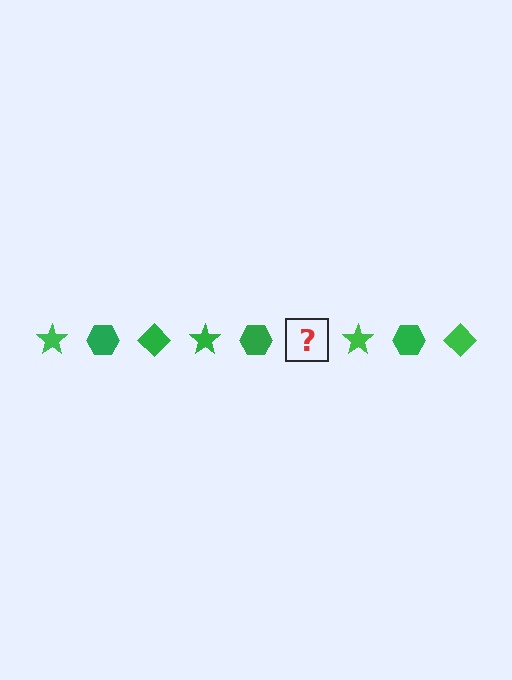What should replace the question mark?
The question mark should be replaced with a green diamond.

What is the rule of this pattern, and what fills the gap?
The rule is that the pattern cycles through star, hexagon, diamond shapes in green. The gap should be filled with a green diamond.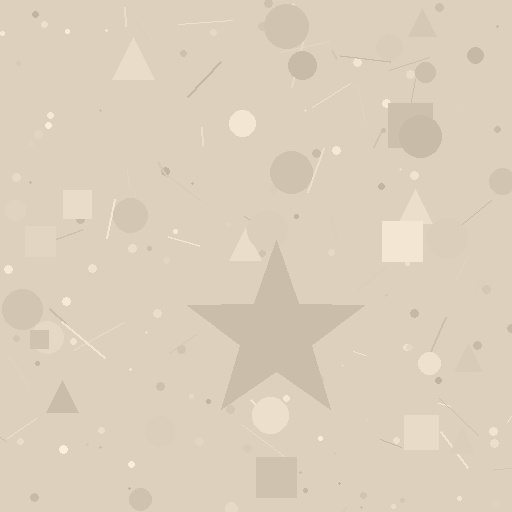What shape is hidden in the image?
A star is hidden in the image.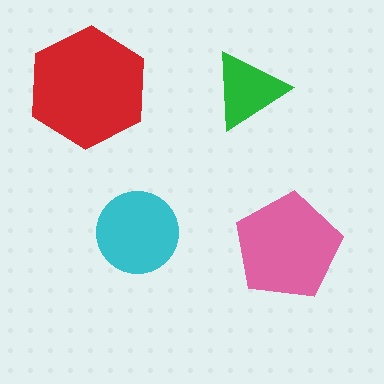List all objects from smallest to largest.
The green triangle, the cyan circle, the pink pentagon, the red hexagon.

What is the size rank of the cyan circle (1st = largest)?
3rd.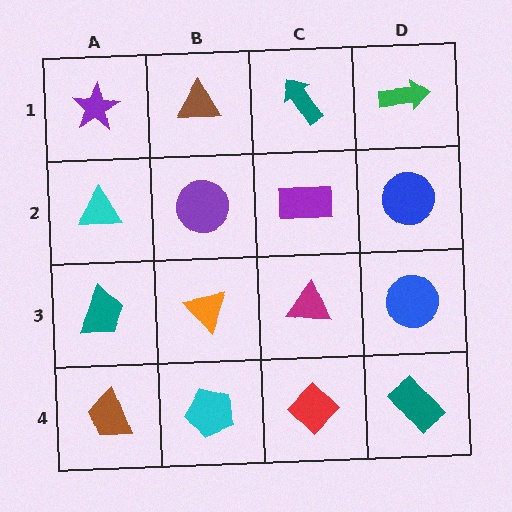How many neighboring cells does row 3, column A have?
3.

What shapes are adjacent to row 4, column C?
A magenta triangle (row 3, column C), a cyan pentagon (row 4, column B), a teal rectangle (row 4, column D).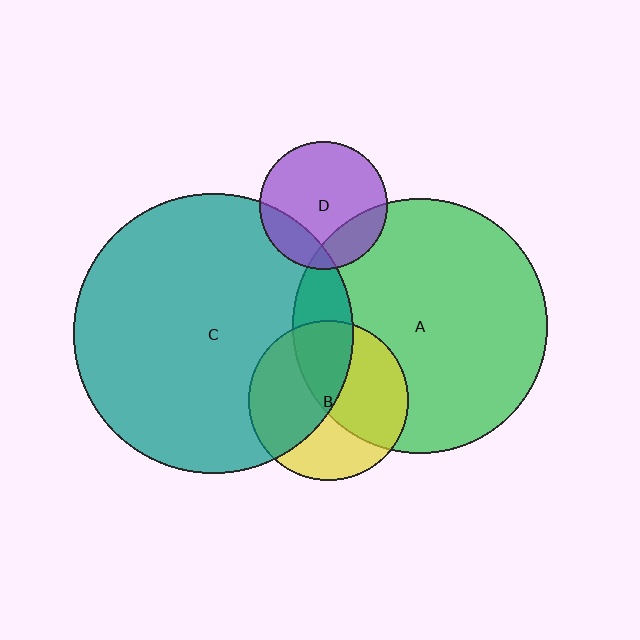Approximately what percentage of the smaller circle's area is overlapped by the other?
Approximately 15%.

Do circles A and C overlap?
Yes.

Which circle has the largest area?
Circle C (teal).